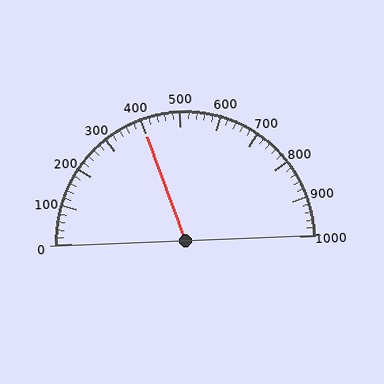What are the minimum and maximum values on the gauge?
The gauge ranges from 0 to 1000.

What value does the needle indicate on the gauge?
The needle indicates approximately 400.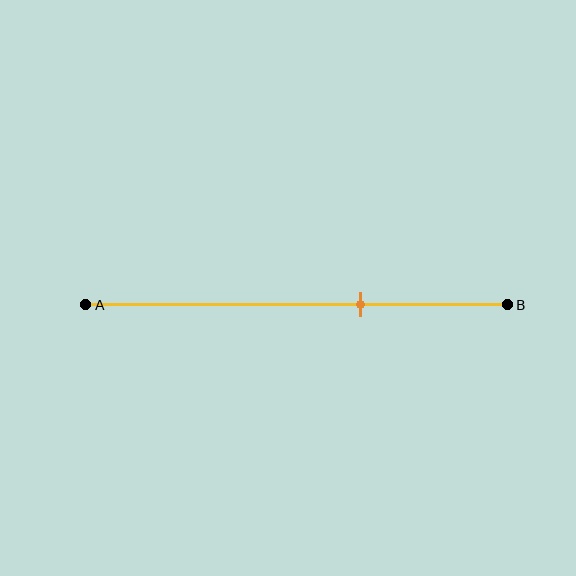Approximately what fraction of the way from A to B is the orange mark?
The orange mark is approximately 65% of the way from A to B.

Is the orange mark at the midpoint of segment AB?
No, the mark is at about 65% from A, not at the 50% midpoint.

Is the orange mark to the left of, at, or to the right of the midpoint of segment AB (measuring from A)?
The orange mark is to the right of the midpoint of segment AB.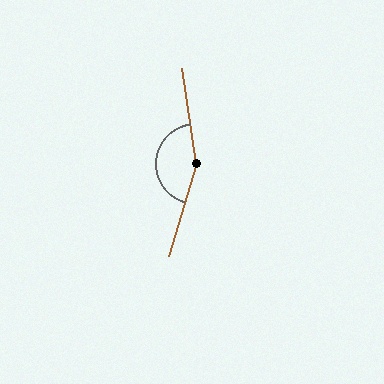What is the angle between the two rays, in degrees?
Approximately 154 degrees.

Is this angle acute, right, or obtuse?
It is obtuse.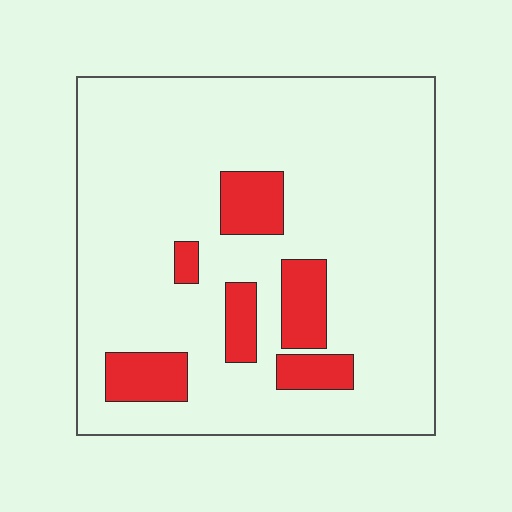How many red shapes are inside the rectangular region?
6.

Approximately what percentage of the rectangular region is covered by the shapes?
Approximately 15%.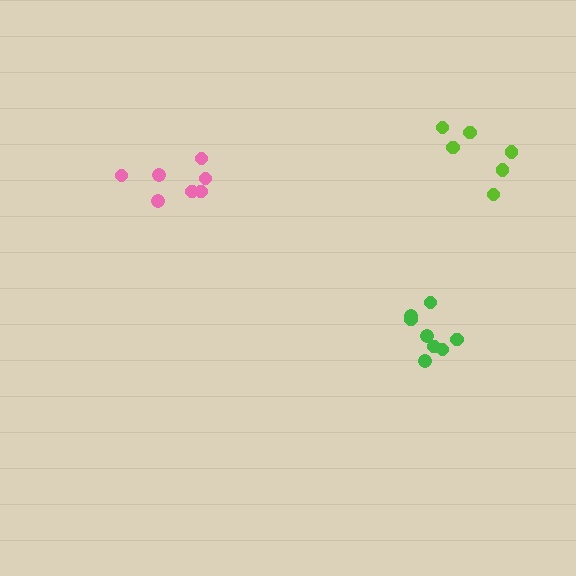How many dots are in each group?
Group 1: 7 dots, Group 2: 8 dots, Group 3: 7 dots (22 total).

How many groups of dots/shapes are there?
There are 3 groups.